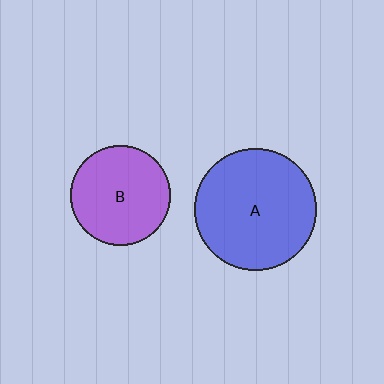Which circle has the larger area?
Circle A (blue).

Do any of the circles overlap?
No, none of the circles overlap.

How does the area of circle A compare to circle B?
Approximately 1.5 times.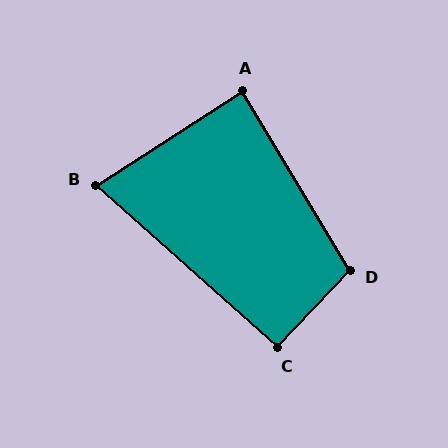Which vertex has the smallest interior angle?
B, at approximately 74 degrees.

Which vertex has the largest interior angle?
D, at approximately 106 degrees.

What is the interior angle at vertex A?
Approximately 88 degrees (approximately right).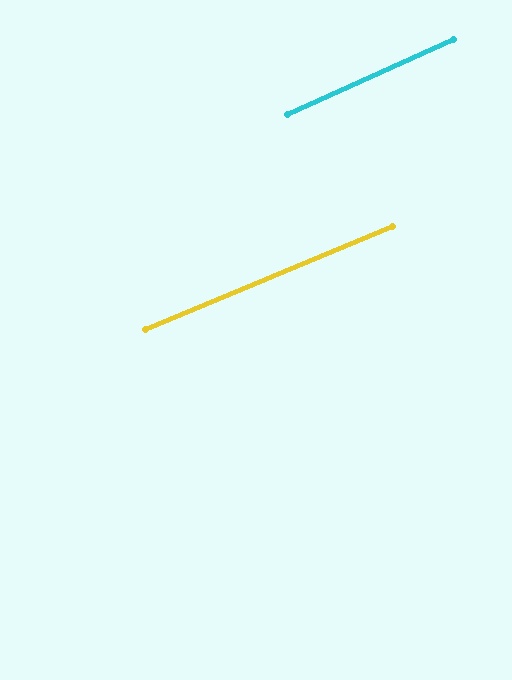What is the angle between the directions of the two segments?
Approximately 1 degree.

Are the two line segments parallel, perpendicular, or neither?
Parallel — their directions differ by only 1.4°.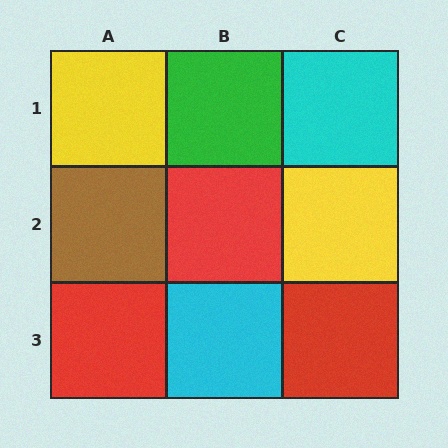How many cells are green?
1 cell is green.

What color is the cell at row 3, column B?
Cyan.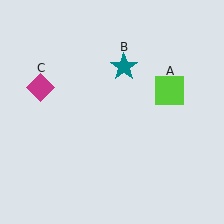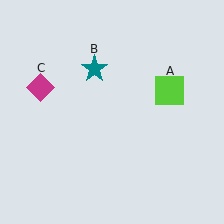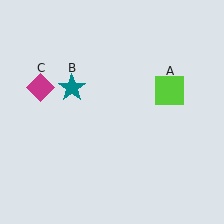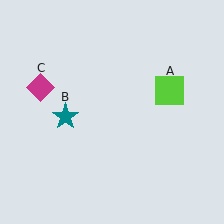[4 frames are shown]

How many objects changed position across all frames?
1 object changed position: teal star (object B).